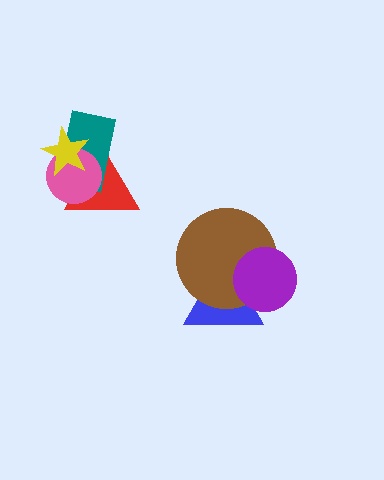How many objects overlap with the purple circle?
2 objects overlap with the purple circle.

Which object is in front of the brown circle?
The purple circle is in front of the brown circle.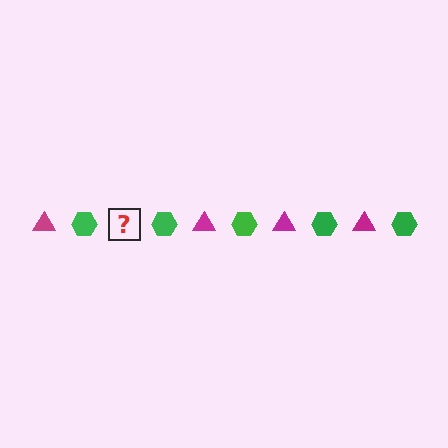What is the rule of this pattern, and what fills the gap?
The rule is that the pattern alternates between magenta triangle and green hexagon. The gap should be filled with a magenta triangle.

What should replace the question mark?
The question mark should be replaced with a magenta triangle.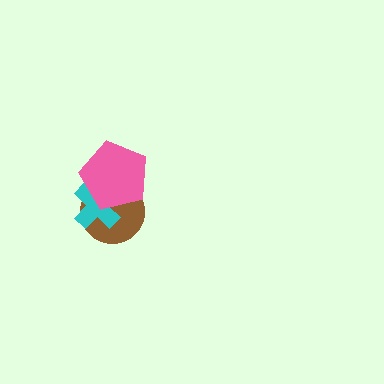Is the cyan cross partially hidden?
Yes, it is partially covered by another shape.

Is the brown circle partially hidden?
Yes, it is partially covered by another shape.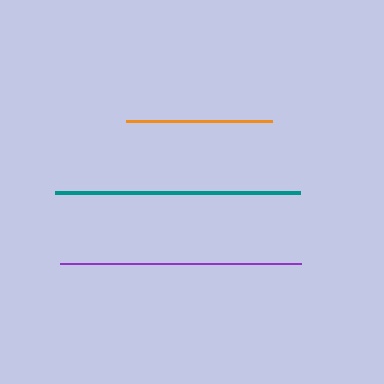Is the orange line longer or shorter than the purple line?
The purple line is longer than the orange line.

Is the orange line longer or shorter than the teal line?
The teal line is longer than the orange line.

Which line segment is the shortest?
The orange line is the shortest at approximately 146 pixels.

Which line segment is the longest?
The teal line is the longest at approximately 244 pixels.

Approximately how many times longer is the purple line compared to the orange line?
The purple line is approximately 1.6 times the length of the orange line.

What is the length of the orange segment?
The orange segment is approximately 146 pixels long.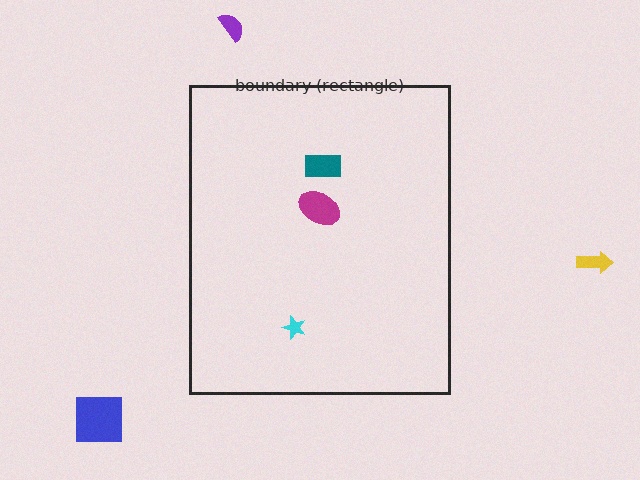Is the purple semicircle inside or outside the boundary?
Outside.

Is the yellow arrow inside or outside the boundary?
Outside.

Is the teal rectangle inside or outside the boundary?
Inside.